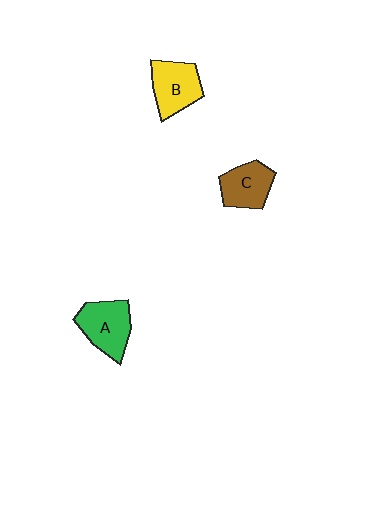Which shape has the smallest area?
Shape C (brown).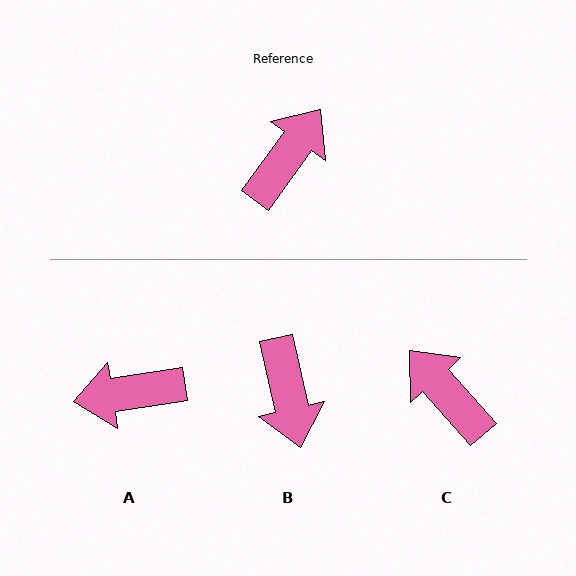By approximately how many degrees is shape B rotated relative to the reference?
Approximately 132 degrees clockwise.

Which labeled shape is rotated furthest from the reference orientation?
A, about 135 degrees away.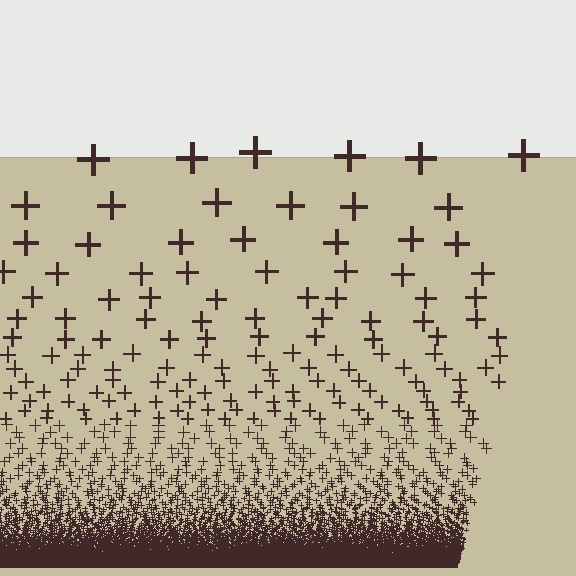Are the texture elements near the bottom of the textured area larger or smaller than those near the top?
Smaller. The gradient is inverted — elements near the bottom are smaller and denser.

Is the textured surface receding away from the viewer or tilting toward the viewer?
The surface appears to tilt toward the viewer. Texture elements get larger and sparser toward the top.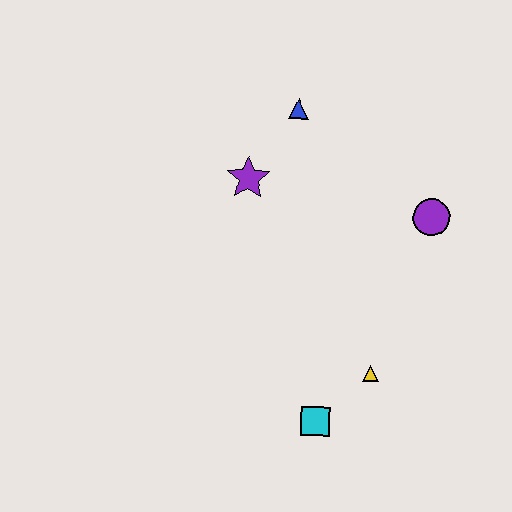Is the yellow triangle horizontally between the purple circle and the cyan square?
Yes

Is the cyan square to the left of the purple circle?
Yes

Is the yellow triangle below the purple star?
Yes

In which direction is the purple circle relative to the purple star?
The purple circle is to the right of the purple star.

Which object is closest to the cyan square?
The yellow triangle is closest to the cyan square.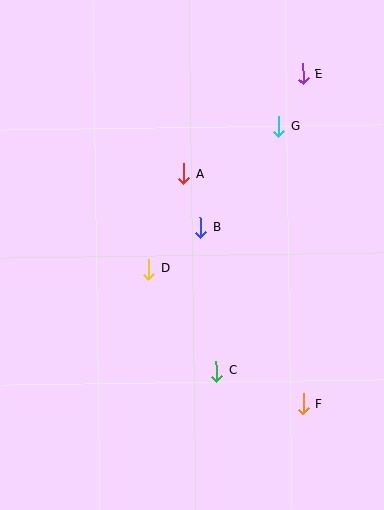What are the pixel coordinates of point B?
Point B is at (201, 227).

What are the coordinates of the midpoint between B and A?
The midpoint between B and A is at (192, 200).